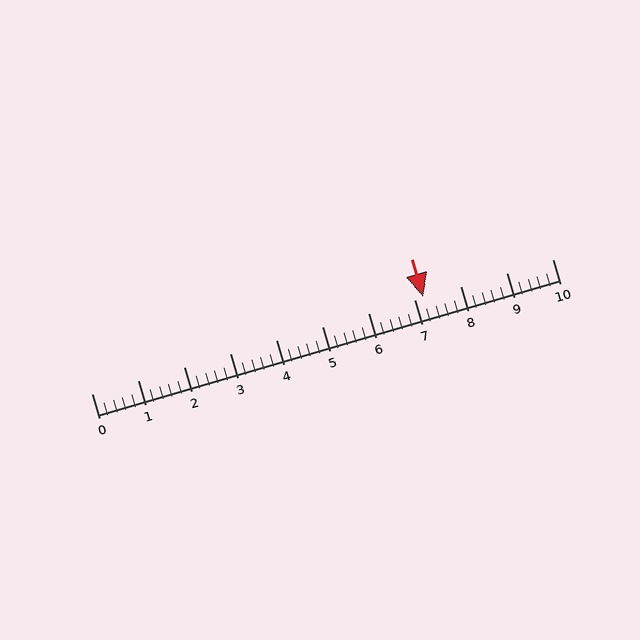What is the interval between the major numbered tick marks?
The major tick marks are spaced 1 units apart.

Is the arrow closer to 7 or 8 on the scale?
The arrow is closer to 7.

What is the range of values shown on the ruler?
The ruler shows values from 0 to 10.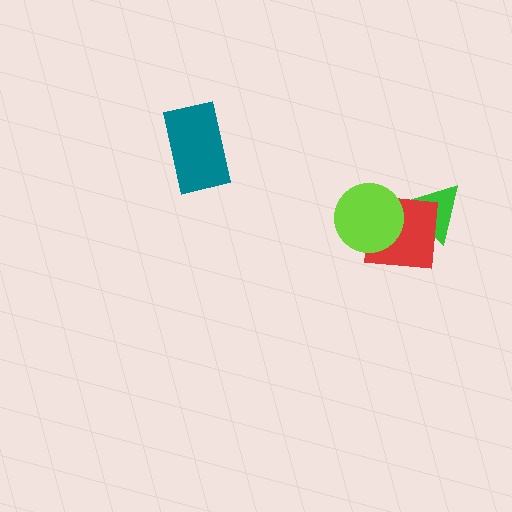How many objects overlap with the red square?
2 objects overlap with the red square.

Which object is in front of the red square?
The lime circle is in front of the red square.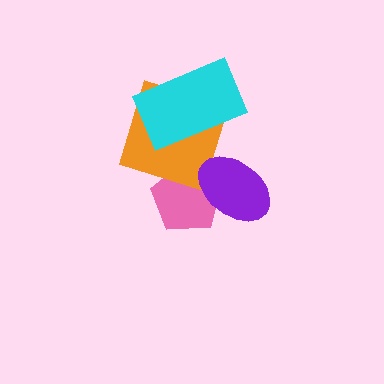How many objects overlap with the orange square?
2 objects overlap with the orange square.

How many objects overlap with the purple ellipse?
1 object overlaps with the purple ellipse.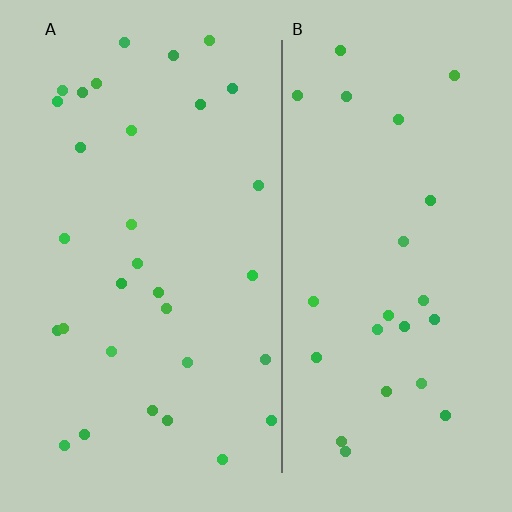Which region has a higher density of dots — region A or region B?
A (the left).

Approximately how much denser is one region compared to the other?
Approximately 1.2× — region A over region B.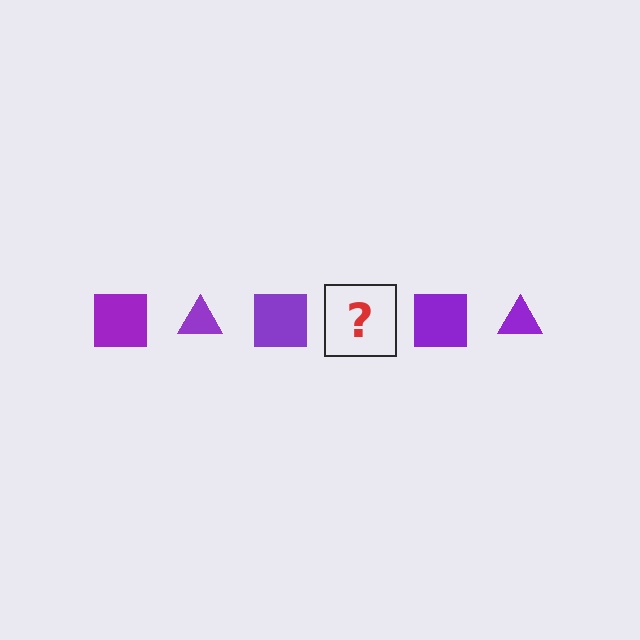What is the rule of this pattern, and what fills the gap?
The rule is that the pattern cycles through square, triangle shapes in purple. The gap should be filled with a purple triangle.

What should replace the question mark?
The question mark should be replaced with a purple triangle.